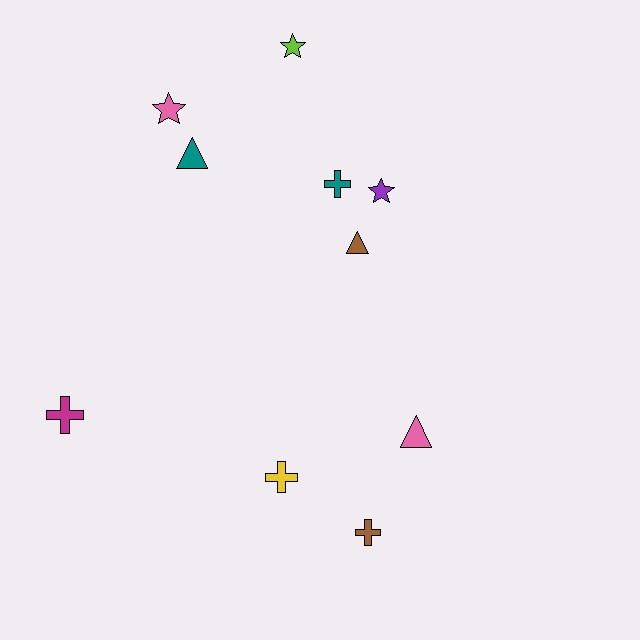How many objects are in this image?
There are 10 objects.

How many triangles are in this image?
There are 3 triangles.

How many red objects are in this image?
There are no red objects.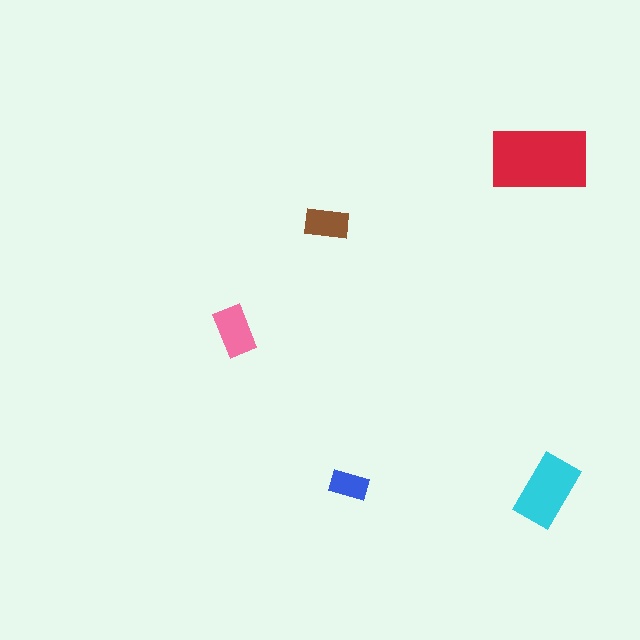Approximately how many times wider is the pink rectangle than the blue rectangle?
About 1.5 times wider.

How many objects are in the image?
There are 5 objects in the image.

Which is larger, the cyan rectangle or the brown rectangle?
The cyan one.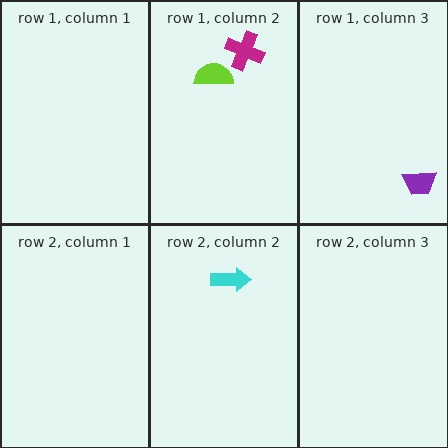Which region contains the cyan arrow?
The row 2, column 2 region.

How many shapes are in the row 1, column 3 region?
1.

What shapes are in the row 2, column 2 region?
The cyan arrow.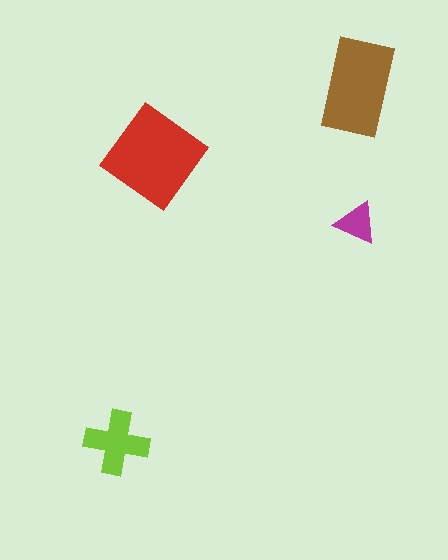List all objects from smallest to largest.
The magenta triangle, the lime cross, the brown rectangle, the red diamond.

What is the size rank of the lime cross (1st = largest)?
3rd.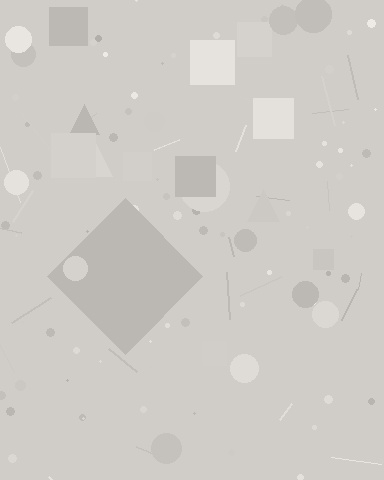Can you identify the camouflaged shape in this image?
The camouflaged shape is a diamond.